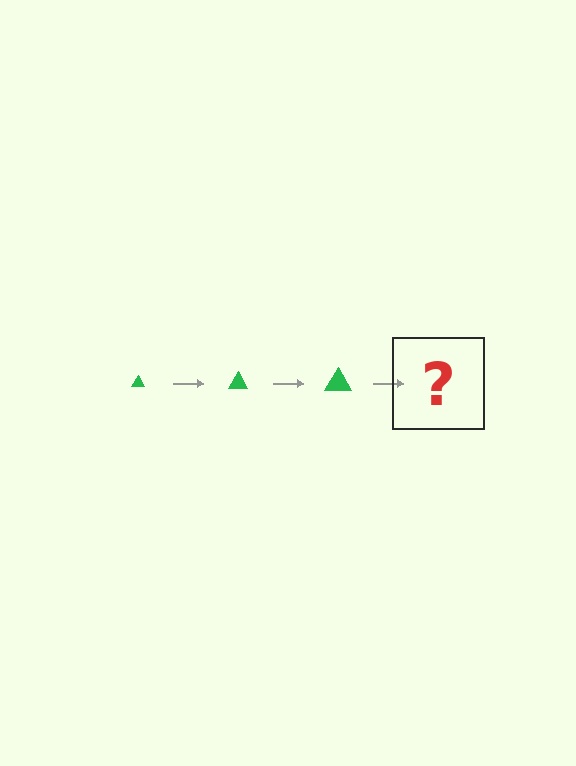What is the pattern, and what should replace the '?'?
The pattern is that the triangle gets progressively larger each step. The '?' should be a green triangle, larger than the previous one.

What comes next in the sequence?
The next element should be a green triangle, larger than the previous one.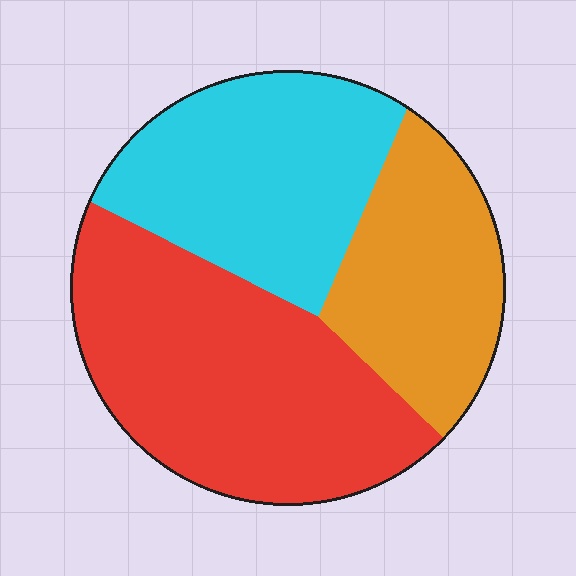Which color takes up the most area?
Red, at roughly 45%.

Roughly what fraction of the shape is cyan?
Cyan takes up about one third (1/3) of the shape.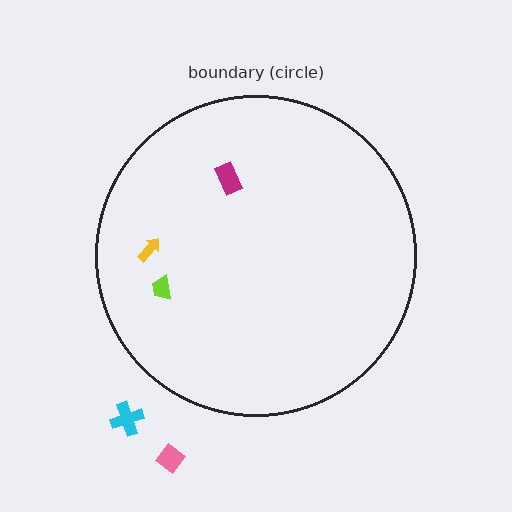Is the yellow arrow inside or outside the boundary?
Inside.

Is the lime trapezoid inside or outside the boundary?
Inside.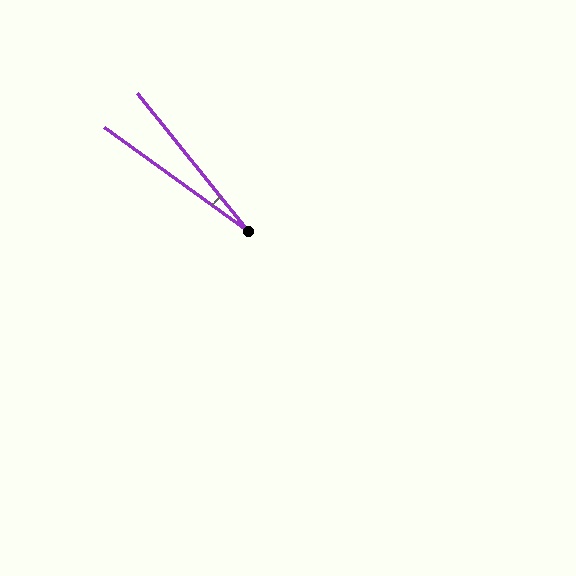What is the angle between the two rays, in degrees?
Approximately 16 degrees.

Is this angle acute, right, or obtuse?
It is acute.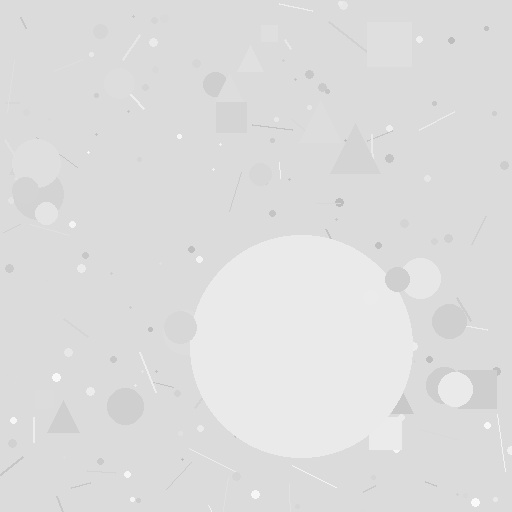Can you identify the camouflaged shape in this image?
The camouflaged shape is a circle.